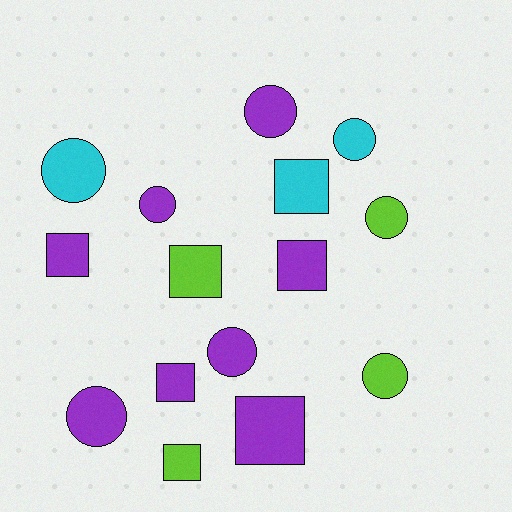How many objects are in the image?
There are 15 objects.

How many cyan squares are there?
There is 1 cyan square.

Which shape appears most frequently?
Circle, with 8 objects.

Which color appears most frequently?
Purple, with 8 objects.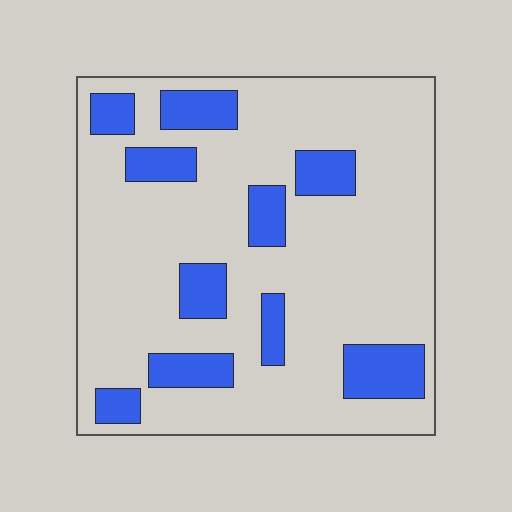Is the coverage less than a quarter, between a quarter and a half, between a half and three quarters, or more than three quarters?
Less than a quarter.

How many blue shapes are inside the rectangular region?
10.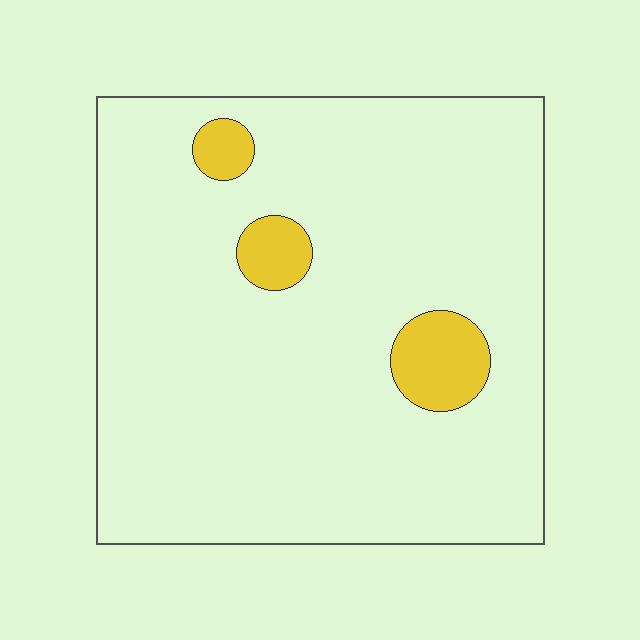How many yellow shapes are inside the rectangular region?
3.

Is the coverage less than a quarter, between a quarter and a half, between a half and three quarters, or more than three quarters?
Less than a quarter.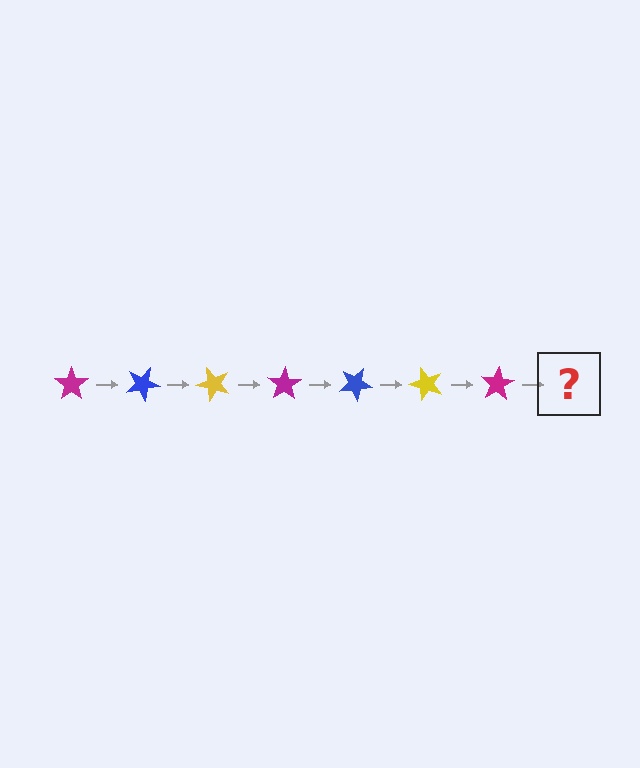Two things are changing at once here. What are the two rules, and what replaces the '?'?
The two rules are that it rotates 25 degrees each step and the color cycles through magenta, blue, and yellow. The '?' should be a blue star, rotated 175 degrees from the start.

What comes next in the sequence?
The next element should be a blue star, rotated 175 degrees from the start.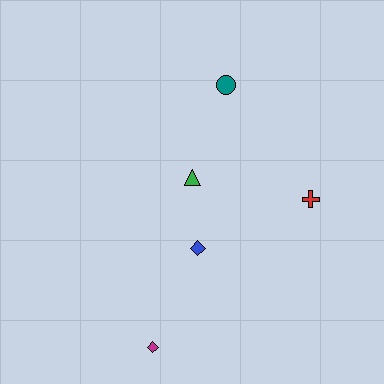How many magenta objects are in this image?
There is 1 magenta object.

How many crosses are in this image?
There is 1 cross.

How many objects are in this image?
There are 5 objects.